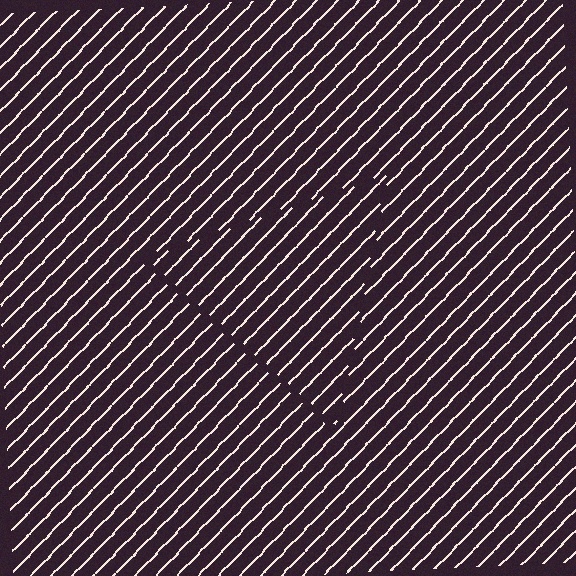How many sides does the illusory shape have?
3 sides — the line-ends trace a triangle.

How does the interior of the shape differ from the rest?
The interior of the shape contains the same grating, shifted by half a period — the contour is defined by the phase discontinuity where line-ends from the inner and outer gratings abut.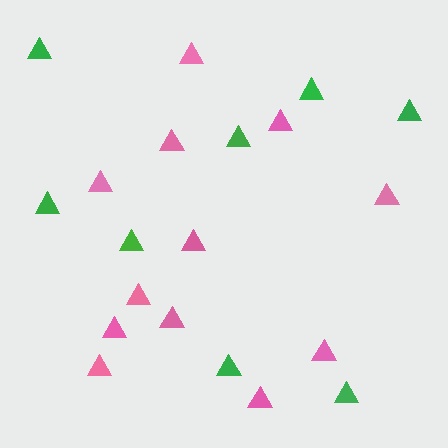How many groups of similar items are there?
There are 2 groups: one group of pink triangles (12) and one group of green triangles (8).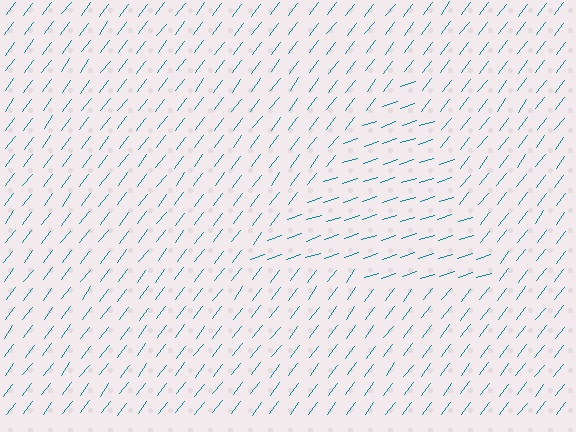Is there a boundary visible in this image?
Yes, there is a texture boundary formed by a change in line orientation.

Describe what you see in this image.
The image is filled with small teal line segments. A triangle region in the image has lines oriented differently from the surrounding lines, creating a visible texture boundary.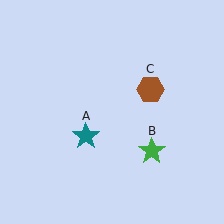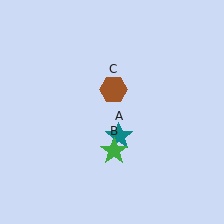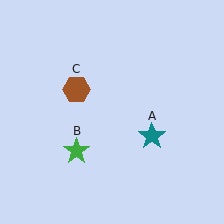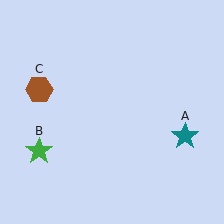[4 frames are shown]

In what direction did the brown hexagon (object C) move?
The brown hexagon (object C) moved left.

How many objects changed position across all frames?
3 objects changed position: teal star (object A), green star (object B), brown hexagon (object C).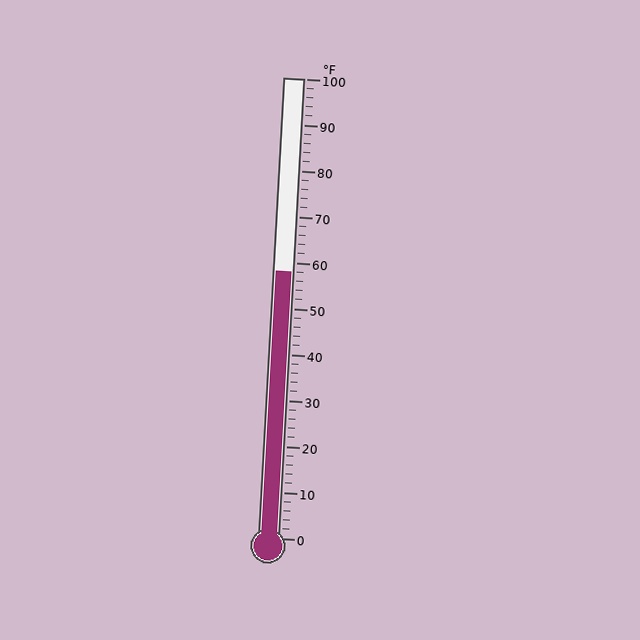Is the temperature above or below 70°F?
The temperature is below 70°F.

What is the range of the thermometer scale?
The thermometer scale ranges from 0°F to 100°F.